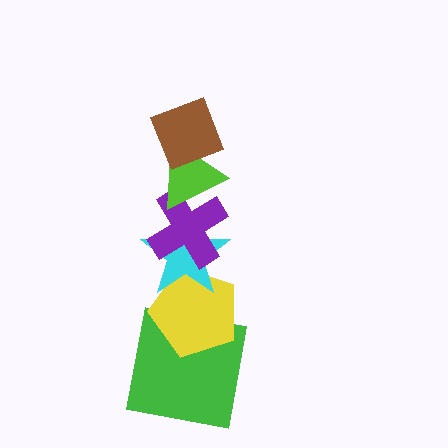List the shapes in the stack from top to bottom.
From top to bottom: the brown diamond, the lime triangle, the purple cross, the cyan star, the yellow pentagon, the green square.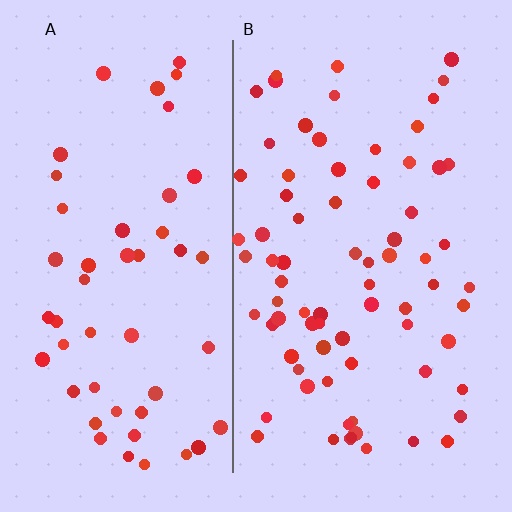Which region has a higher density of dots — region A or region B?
B (the right).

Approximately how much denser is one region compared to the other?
Approximately 1.5× — region B over region A.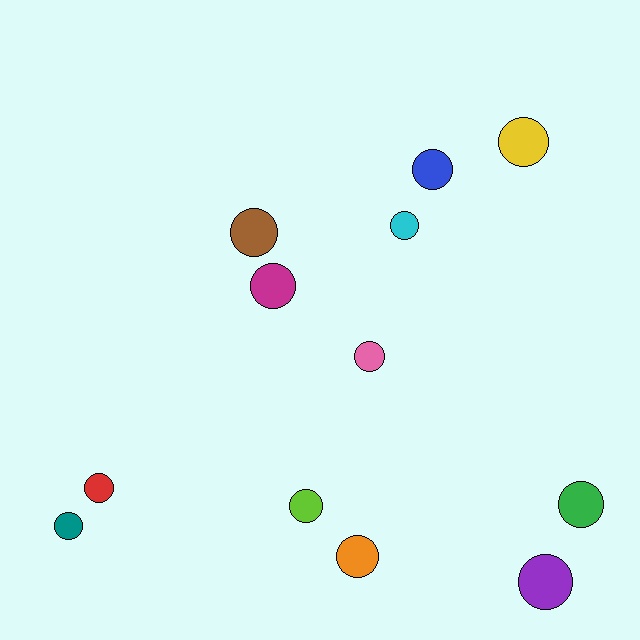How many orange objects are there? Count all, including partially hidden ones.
There is 1 orange object.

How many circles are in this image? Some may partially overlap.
There are 12 circles.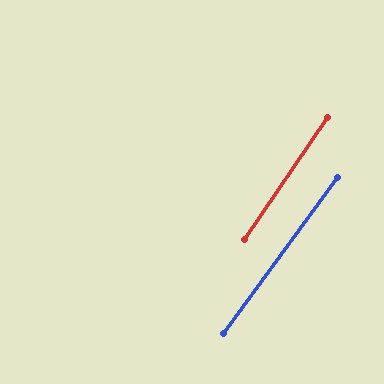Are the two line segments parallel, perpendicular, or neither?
Parallel — their directions differ by only 2.0°.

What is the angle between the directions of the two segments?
Approximately 2 degrees.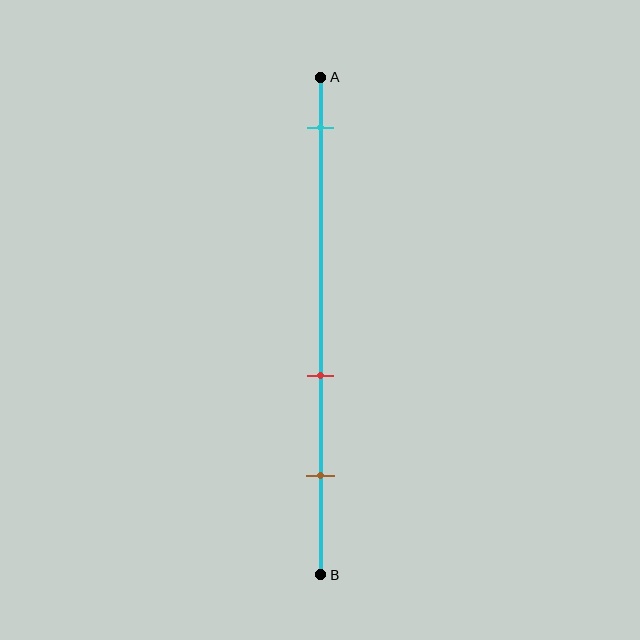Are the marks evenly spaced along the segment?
No, the marks are not evenly spaced.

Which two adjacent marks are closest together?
The red and brown marks are the closest adjacent pair.